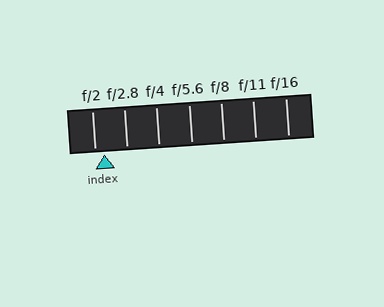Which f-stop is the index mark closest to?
The index mark is closest to f/2.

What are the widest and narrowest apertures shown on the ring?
The widest aperture shown is f/2 and the narrowest is f/16.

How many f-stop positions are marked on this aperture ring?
There are 7 f-stop positions marked.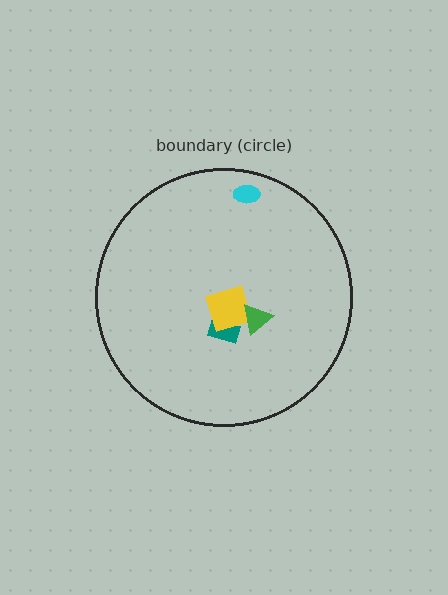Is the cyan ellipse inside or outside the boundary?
Inside.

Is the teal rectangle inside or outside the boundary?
Inside.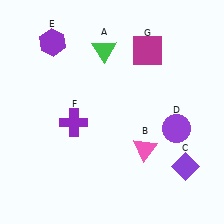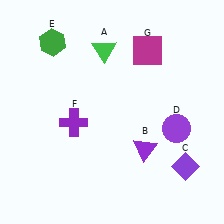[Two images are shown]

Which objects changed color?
B changed from pink to purple. E changed from purple to green.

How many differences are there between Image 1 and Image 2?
There are 2 differences between the two images.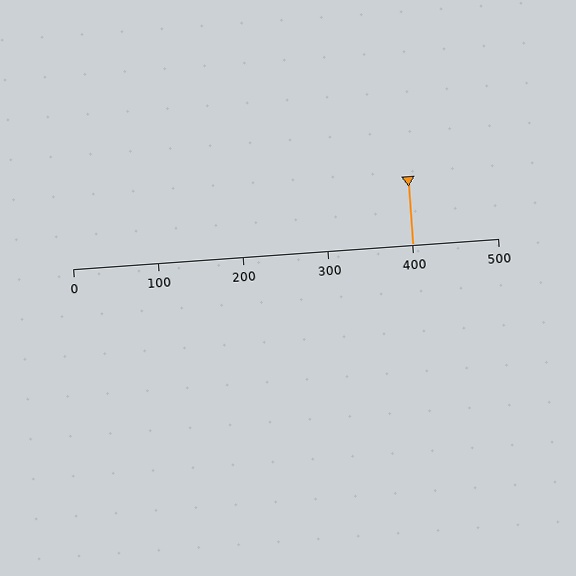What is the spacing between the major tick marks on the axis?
The major ticks are spaced 100 apart.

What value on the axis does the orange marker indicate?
The marker indicates approximately 400.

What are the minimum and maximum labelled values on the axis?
The axis runs from 0 to 500.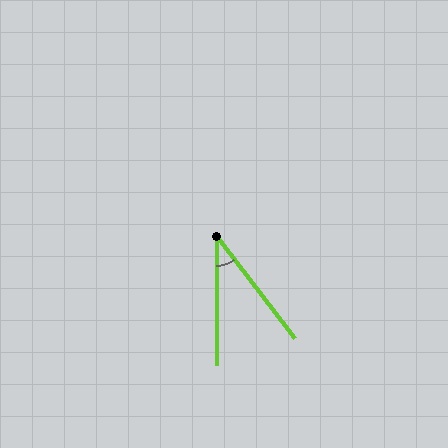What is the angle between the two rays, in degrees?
Approximately 37 degrees.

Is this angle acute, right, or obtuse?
It is acute.